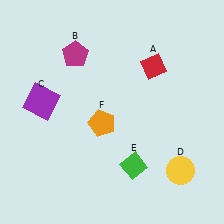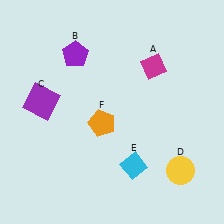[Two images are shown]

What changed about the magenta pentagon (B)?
In Image 1, B is magenta. In Image 2, it changed to purple.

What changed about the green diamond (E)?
In Image 1, E is green. In Image 2, it changed to cyan.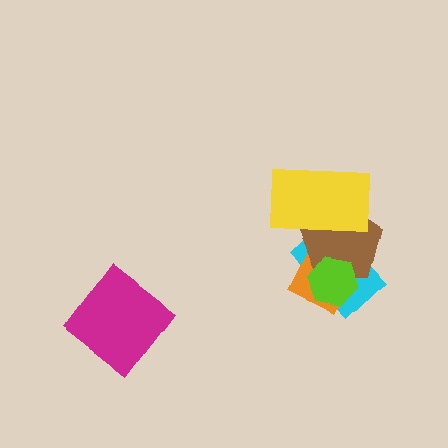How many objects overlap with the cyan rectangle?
4 objects overlap with the cyan rectangle.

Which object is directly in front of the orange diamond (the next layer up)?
The brown pentagon is directly in front of the orange diamond.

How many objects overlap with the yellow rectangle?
2 objects overlap with the yellow rectangle.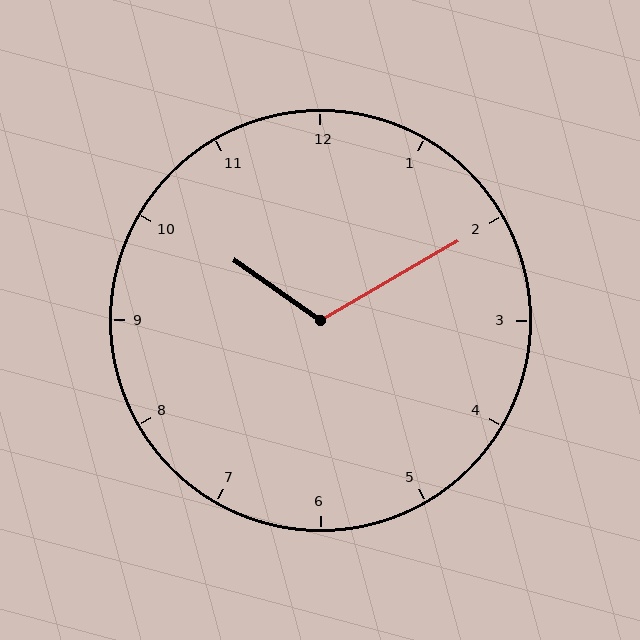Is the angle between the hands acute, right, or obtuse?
It is obtuse.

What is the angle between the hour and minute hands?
Approximately 115 degrees.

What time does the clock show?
10:10.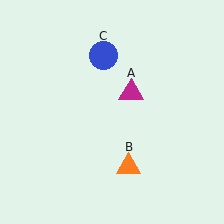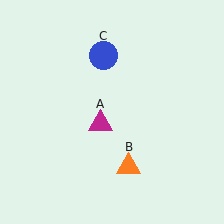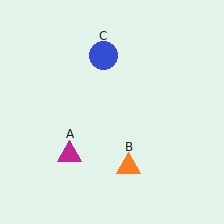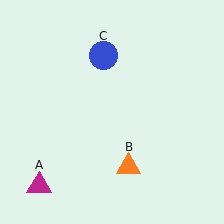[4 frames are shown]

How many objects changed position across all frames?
1 object changed position: magenta triangle (object A).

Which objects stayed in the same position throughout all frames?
Orange triangle (object B) and blue circle (object C) remained stationary.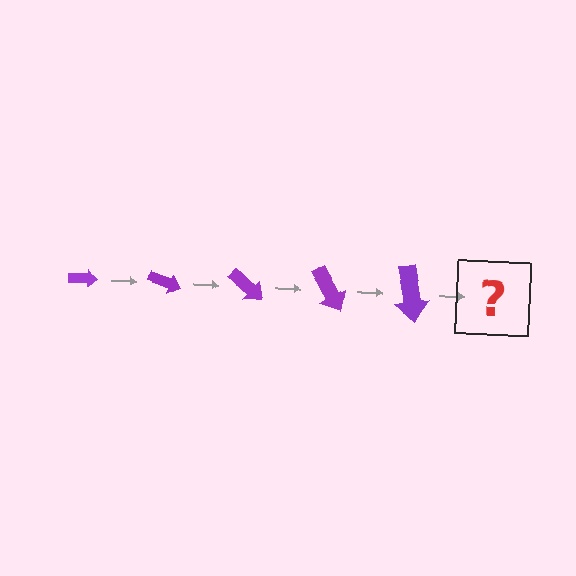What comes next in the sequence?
The next element should be an arrow, larger than the previous one and rotated 100 degrees from the start.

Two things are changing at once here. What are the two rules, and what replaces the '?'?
The two rules are that the arrow grows larger each step and it rotates 20 degrees each step. The '?' should be an arrow, larger than the previous one and rotated 100 degrees from the start.